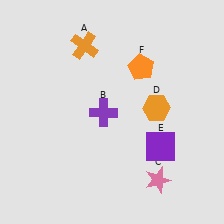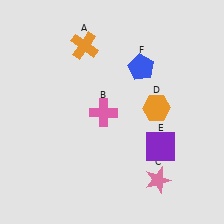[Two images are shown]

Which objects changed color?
B changed from purple to pink. F changed from orange to blue.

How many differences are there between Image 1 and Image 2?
There are 2 differences between the two images.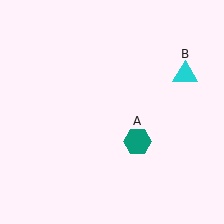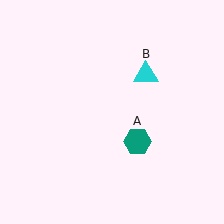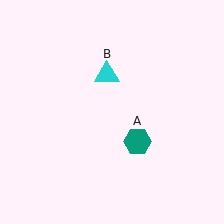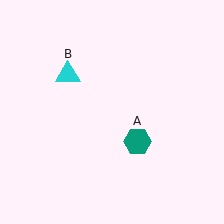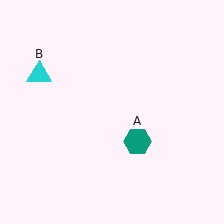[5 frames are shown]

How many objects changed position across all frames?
1 object changed position: cyan triangle (object B).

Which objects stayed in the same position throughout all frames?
Teal hexagon (object A) remained stationary.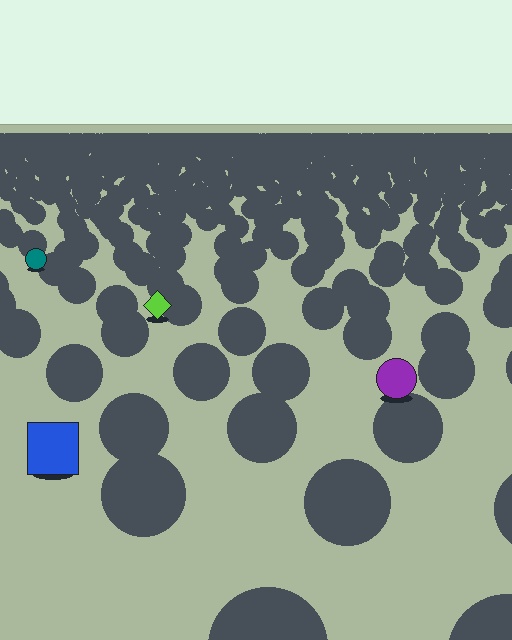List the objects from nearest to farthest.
From nearest to farthest: the blue square, the purple circle, the lime diamond, the teal circle.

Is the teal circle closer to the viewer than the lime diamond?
No. The lime diamond is closer — you can tell from the texture gradient: the ground texture is coarser near it.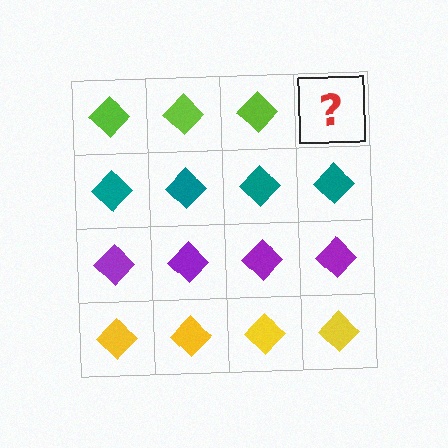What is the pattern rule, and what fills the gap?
The rule is that each row has a consistent color. The gap should be filled with a lime diamond.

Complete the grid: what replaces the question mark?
The question mark should be replaced with a lime diamond.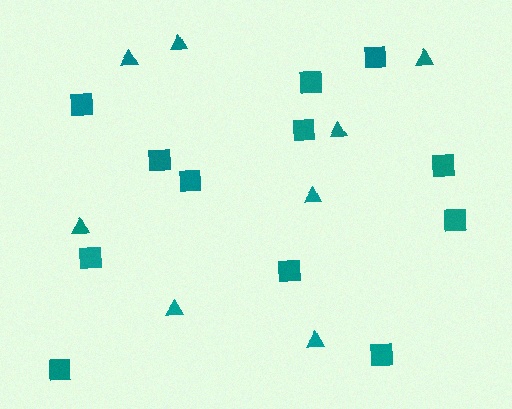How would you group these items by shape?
There are 2 groups: one group of triangles (8) and one group of squares (12).